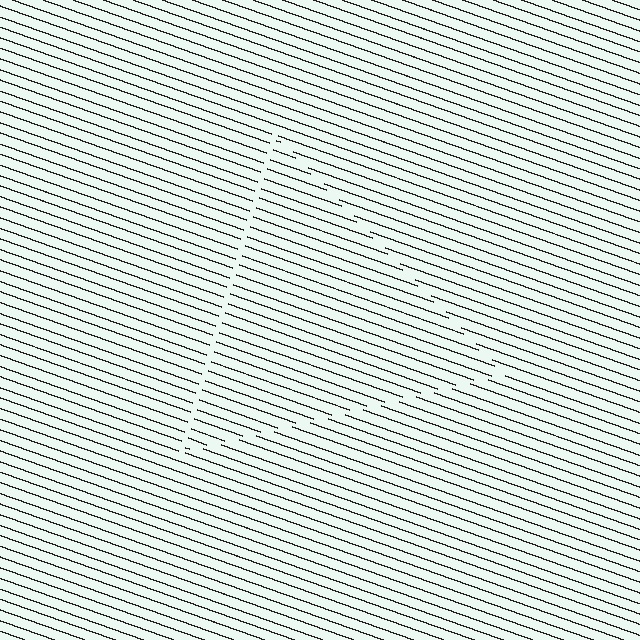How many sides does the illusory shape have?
3 sides — the line-ends trace a triangle.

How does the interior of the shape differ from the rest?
The interior of the shape contains the same grating, shifted by half a period — the contour is defined by the phase discontinuity where line-ends from the inner and outer gratings abut.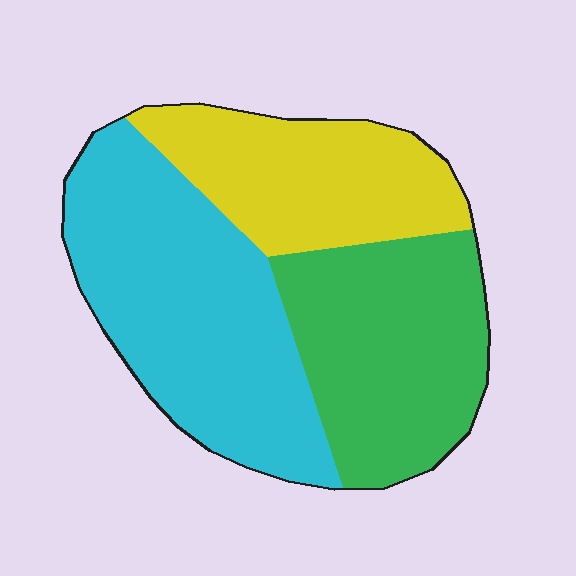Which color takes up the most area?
Cyan, at roughly 40%.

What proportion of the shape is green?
Green takes up about one third (1/3) of the shape.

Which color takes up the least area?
Yellow, at roughly 25%.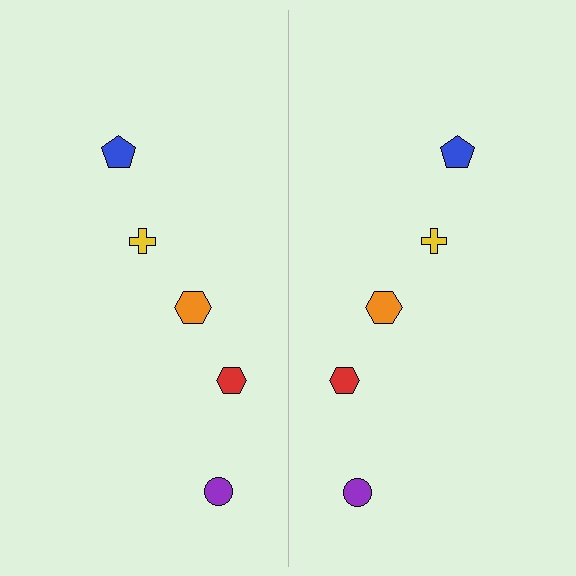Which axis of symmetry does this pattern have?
The pattern has a vertical axis of symmetry running through the center of the image.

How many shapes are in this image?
There are 10 shapes in this image.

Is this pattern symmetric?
Yes, this pattern has bilateral (reflection) symmetry.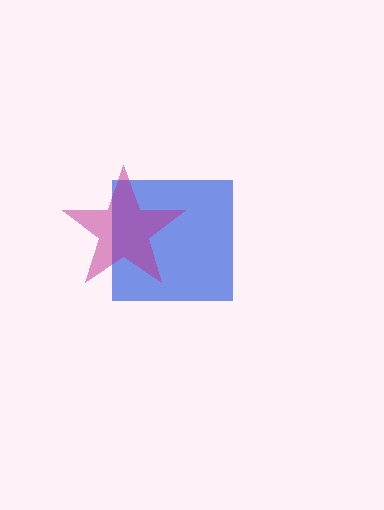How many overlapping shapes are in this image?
There are 2 overlapping shapes in the image.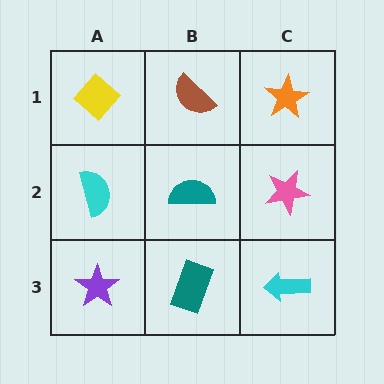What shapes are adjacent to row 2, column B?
A brown semicircle (row 1, column B), a teal rectangle (row 3, column B), a cyan semicircle (row 2, column A), a pink star (row 2, column C).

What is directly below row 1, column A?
A cyan semicircle.